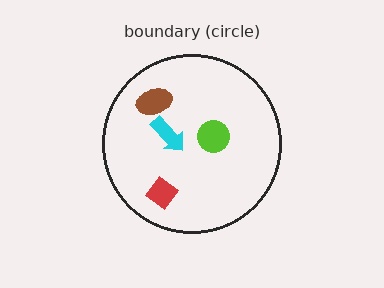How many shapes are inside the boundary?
4 inside, 0 outside.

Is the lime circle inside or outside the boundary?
Inside.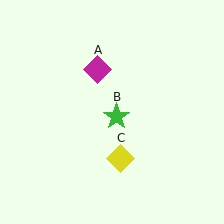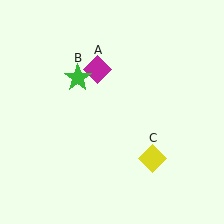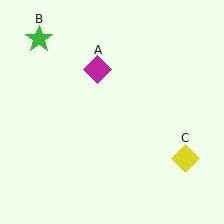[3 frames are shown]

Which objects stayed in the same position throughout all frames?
Magenta diamond (object A) remained stationary.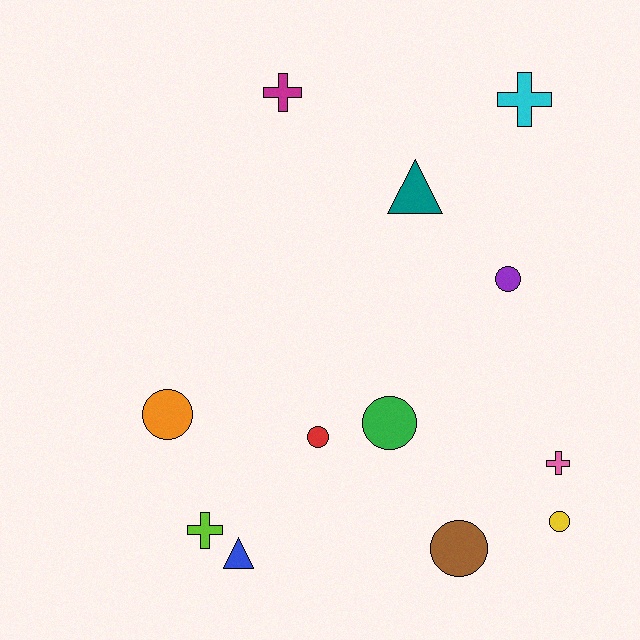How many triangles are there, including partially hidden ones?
There are 2 triangles.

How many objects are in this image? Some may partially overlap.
There are 12 objects.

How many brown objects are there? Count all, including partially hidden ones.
There is 1 brown object.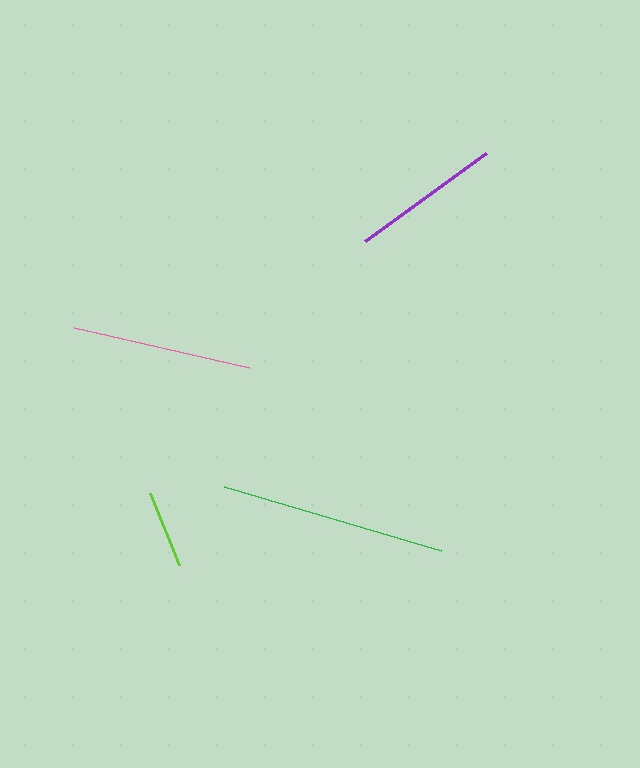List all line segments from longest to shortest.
From longest to shortest: green, pink, purple, lime.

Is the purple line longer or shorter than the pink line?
The pink line is longer than the purple line.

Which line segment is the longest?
The green line is the longest at approximately 227 pixels.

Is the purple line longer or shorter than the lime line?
The purple line is longer than the lime line.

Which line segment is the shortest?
The lime line is the shortest at approximately 77 pixels.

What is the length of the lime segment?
The lime segment is approximately 77 pixels long.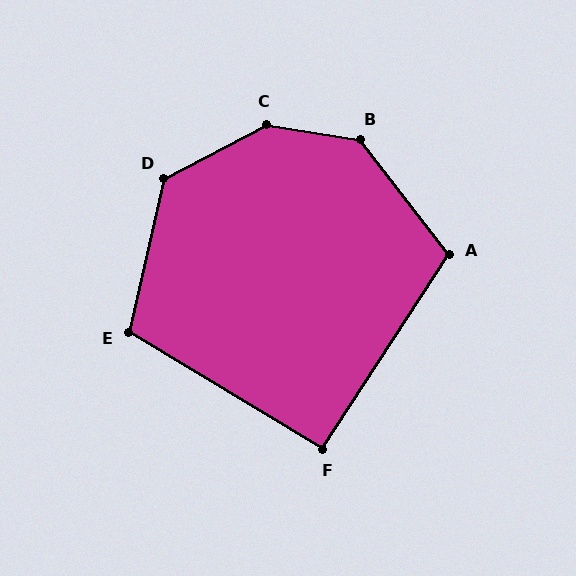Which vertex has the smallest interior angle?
F, at approximately 92 degrees.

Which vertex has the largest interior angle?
C, at approximately 143 degrees.